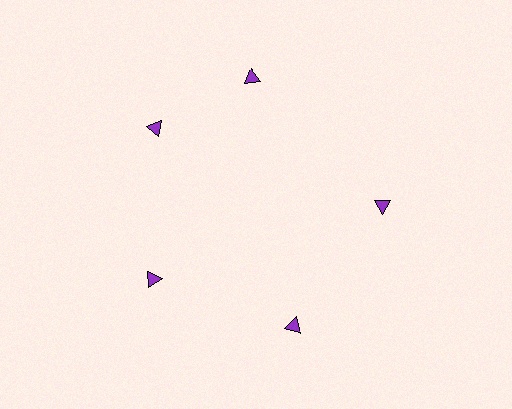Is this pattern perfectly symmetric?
No. The 5 purple triangles are arranged in a ring, but one element near the 1 o'clock position is rotated out of alignment along the ring, breaking the 5-fold rotational symmetry.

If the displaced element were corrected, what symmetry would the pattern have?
It would have 5-fold rotational symmetry — the pattern would map onto itself every 72 degrees.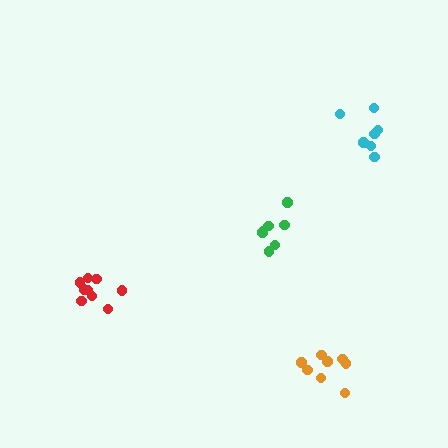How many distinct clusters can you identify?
There are 4 distinct clusters.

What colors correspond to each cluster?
The clusters are colored: cyan, red, orange, green.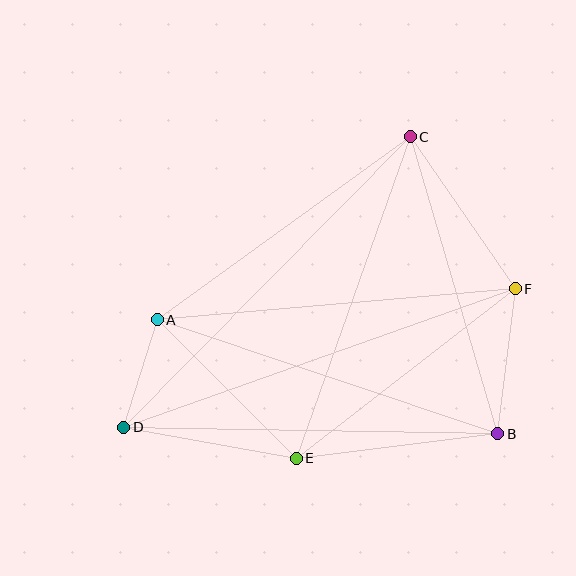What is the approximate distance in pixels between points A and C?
The distance between A and C is approximately 312 pixels.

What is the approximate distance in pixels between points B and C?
The distance between B and C is approximately 310 pixels.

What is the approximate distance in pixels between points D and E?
The distance between D and E is approximately 175 pixels.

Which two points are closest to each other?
Points A and D are closest to each other.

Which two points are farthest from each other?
Points D and F are farthest from each other.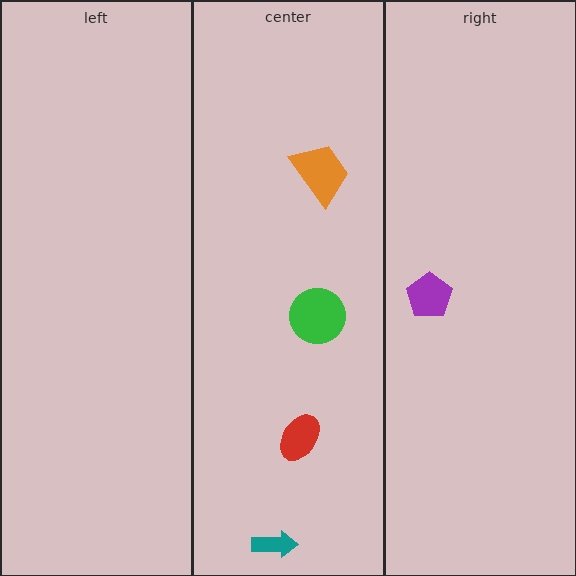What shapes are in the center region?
The teal arrow, the orange trapezoid, the red ellipse, the green circle.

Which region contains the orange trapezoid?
The center region.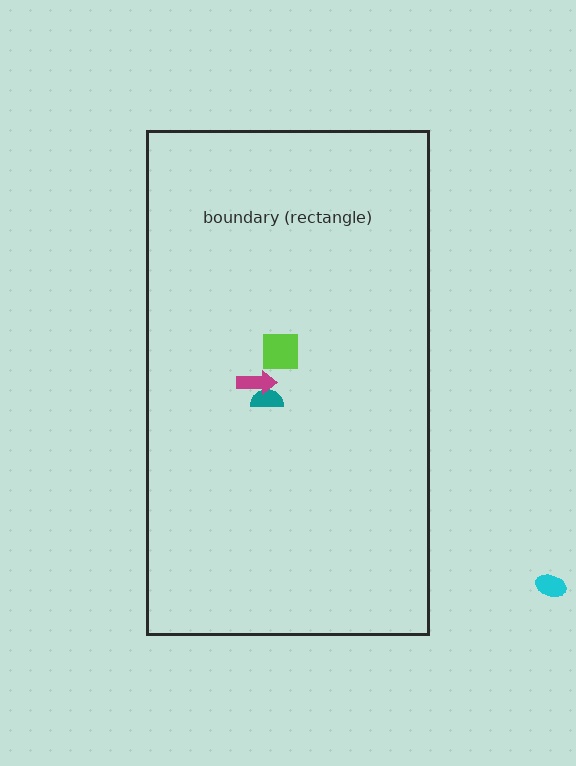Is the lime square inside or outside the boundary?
Inside.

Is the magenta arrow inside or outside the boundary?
Inside.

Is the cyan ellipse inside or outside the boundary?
Outside.